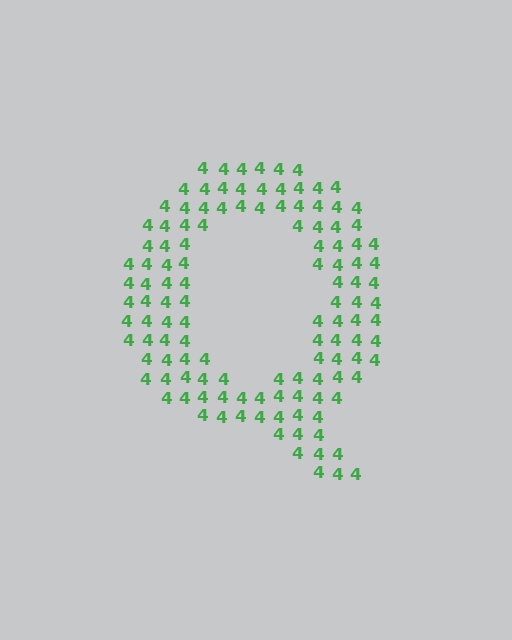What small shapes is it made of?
It is made of small digit 4's.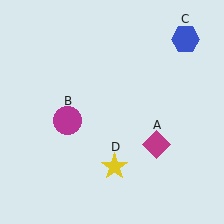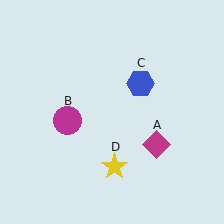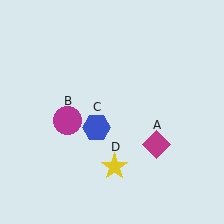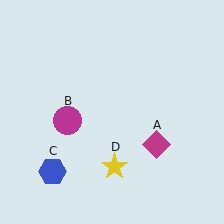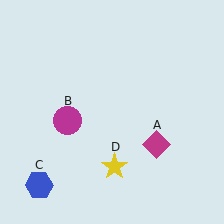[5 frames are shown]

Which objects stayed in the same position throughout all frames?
Magenta diamond (object A) and magenta circle (object B) and yellow star (object D) remained stationary.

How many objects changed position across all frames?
1 object changed position: blue hexagon (object C).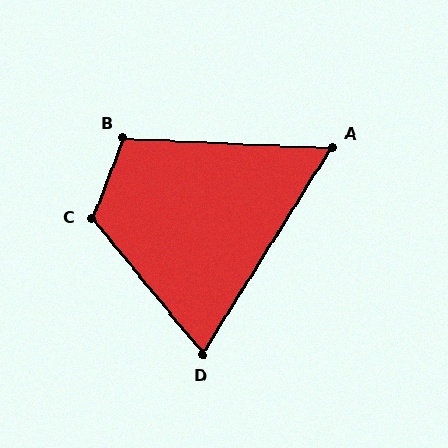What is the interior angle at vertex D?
Approximately 71 degrees (acute).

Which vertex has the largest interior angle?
C, at approximately 119 degrees.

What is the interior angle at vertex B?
Approximately 109 degrees (obtuse).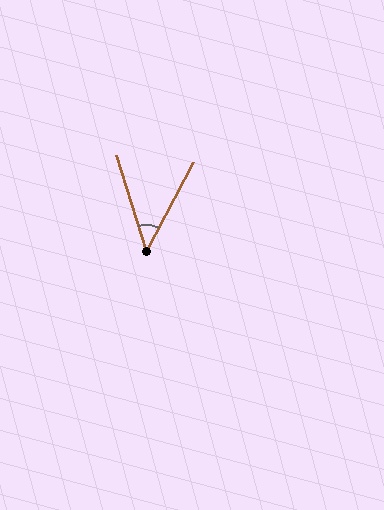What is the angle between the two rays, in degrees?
Approximately 45 degrees.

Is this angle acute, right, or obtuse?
It is acute.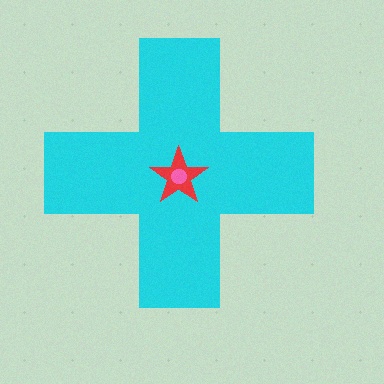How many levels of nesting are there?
3.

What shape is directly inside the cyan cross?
The red star.